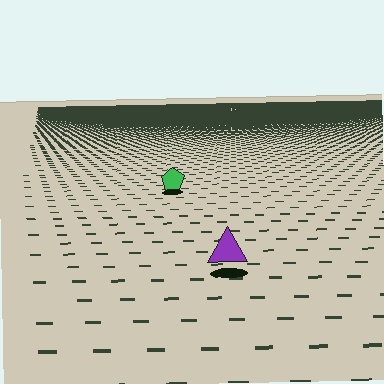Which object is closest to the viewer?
The purple triangle is closest. The texture marks near it are larger and more spread out.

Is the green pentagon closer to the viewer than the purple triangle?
No. The purple triangle is closer — you can tell from the texture gradient: the ground texture is coarser near it.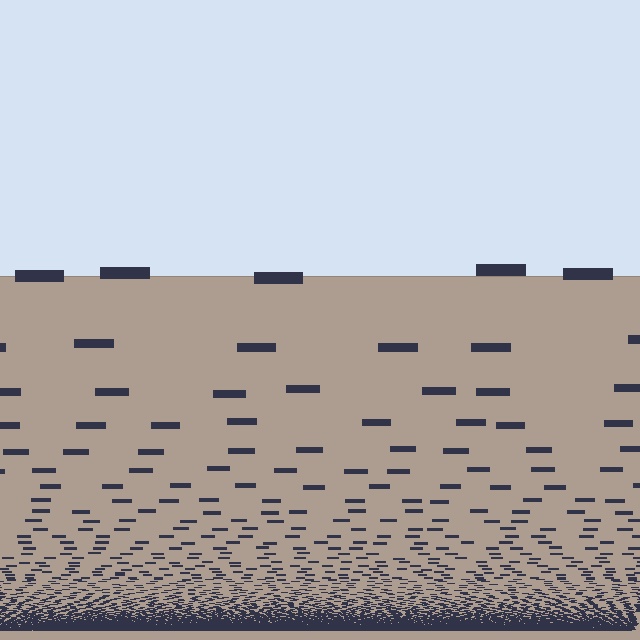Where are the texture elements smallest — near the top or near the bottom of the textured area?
Near the bottom.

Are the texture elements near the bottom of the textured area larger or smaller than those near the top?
Smaller. The gradient is inverted — elements near the bottom are smaller and denser.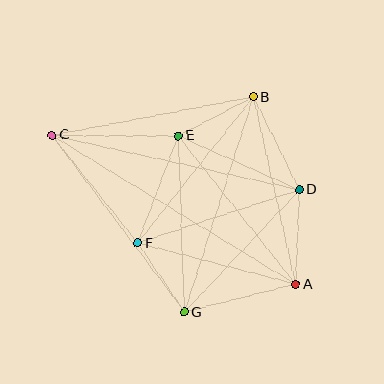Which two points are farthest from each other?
Points A and C are farthest from each other.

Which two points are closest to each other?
Points F and G are closest to each other.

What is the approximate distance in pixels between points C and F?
The distance between C and F is approximately 138 pixels.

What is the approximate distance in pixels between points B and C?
The distance between B and C is approximately 204 pixels.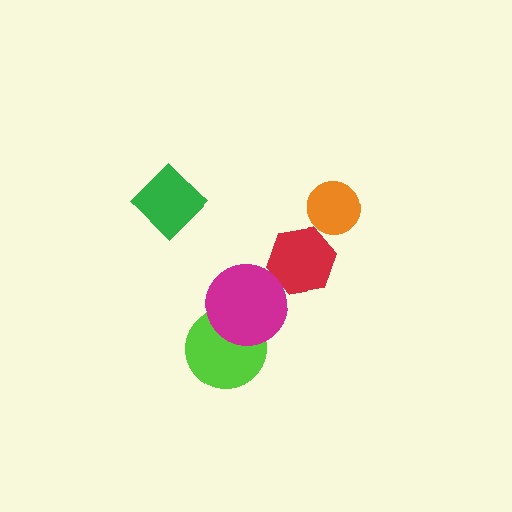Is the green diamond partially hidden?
No, no other shape covers it.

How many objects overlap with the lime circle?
1 object overlaps with the lime circle.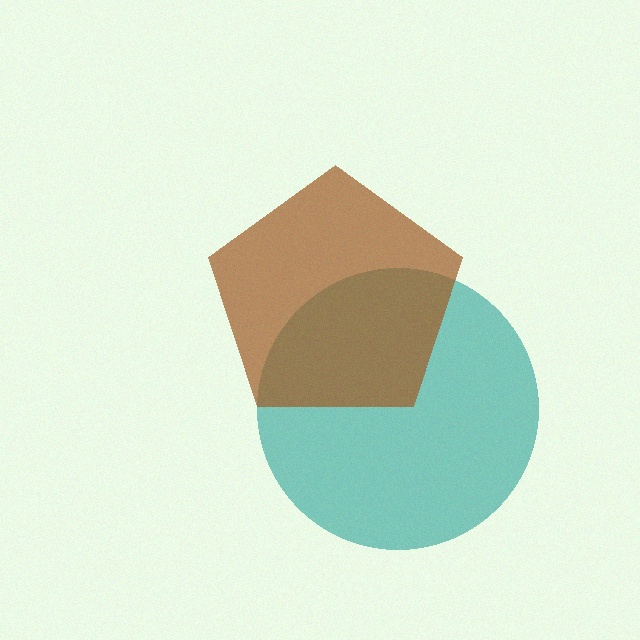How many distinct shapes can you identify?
There are 2 distinct shapes: a teal circle, a brown pentagon.